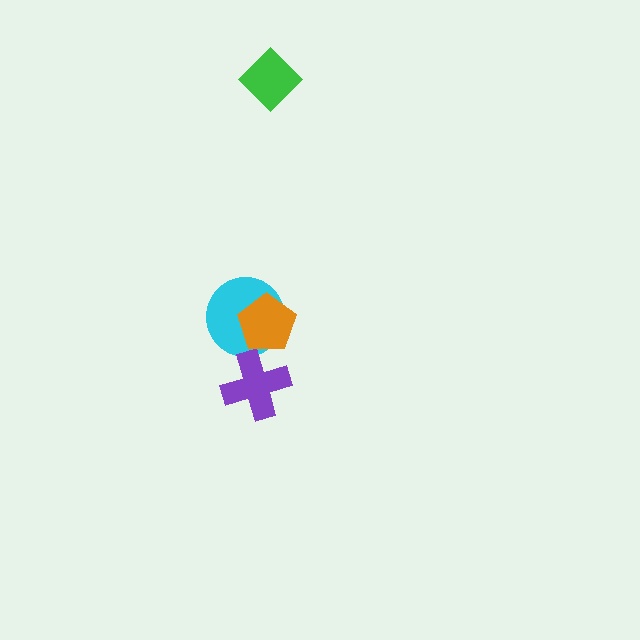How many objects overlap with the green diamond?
0 objects overlap with the green diamond.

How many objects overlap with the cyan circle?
1 object overlaps with the cyan circle.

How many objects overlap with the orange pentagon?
1 object overlaps with the orange pentagon.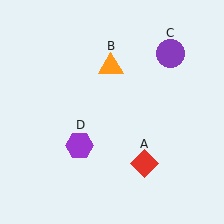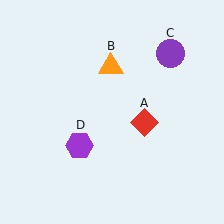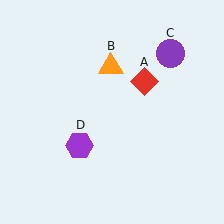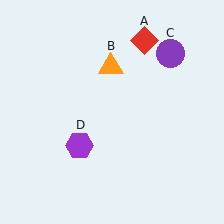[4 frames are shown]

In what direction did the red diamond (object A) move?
The red diamond (object A) moved up.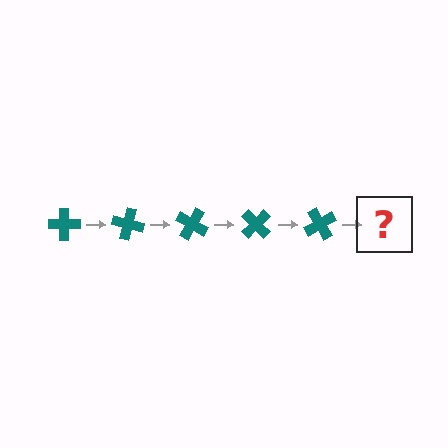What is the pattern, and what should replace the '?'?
The pattern is that the cross rotates 15 degrees each step. The '?' should be a teal cross rotated 75 degrees.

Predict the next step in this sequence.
The next step is a teal cross rotated 75 degrees.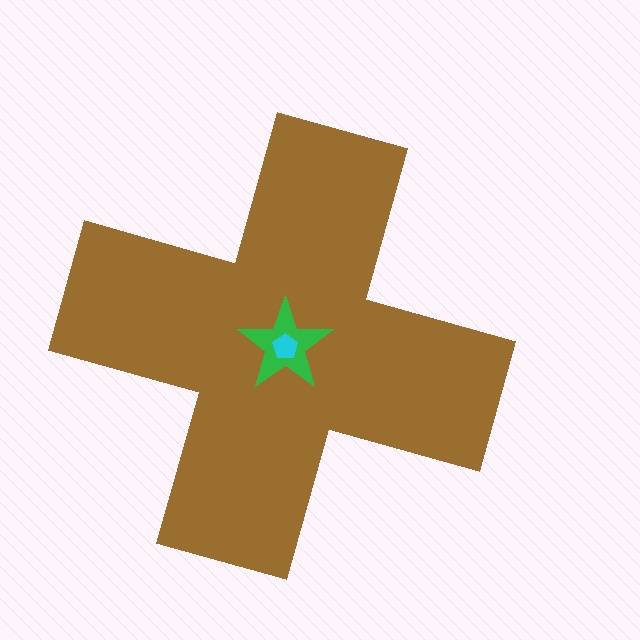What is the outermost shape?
The brown cross.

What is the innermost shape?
The cyan pentagon.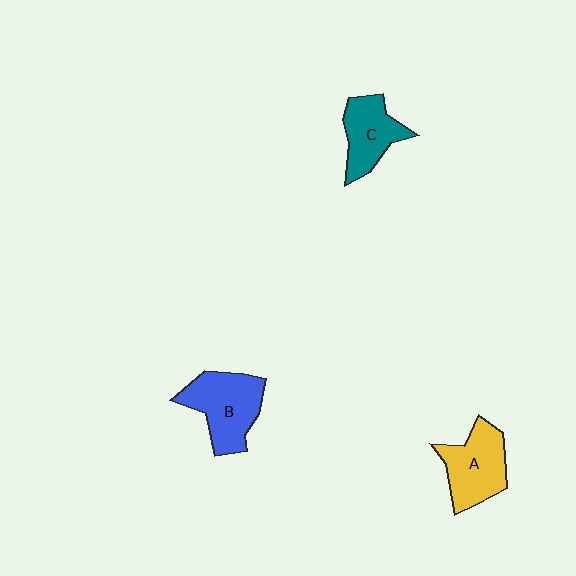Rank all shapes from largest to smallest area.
From largest to smallest: B (blue), A (yellow), C (teal).